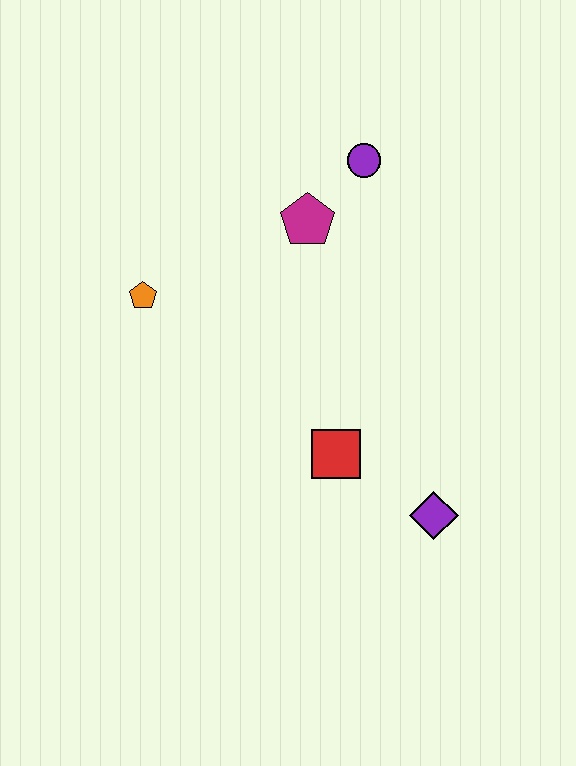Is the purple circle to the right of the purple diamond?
No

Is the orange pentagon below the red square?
No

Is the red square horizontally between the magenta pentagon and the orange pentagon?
No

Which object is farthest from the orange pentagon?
The purple diamond is farthest from the orange pentagon.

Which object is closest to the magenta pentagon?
The purple circle is closest to the magenta pentagon.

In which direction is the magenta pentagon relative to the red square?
The magenta pentagon is above the red square.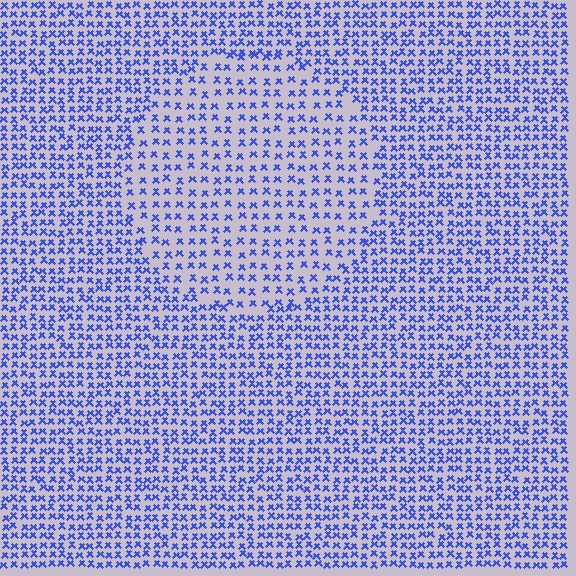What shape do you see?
I see a circle.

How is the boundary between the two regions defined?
The boundary is defined by a change in element density (approximately 1.7x ratio). All elements are the same color, size, and shape.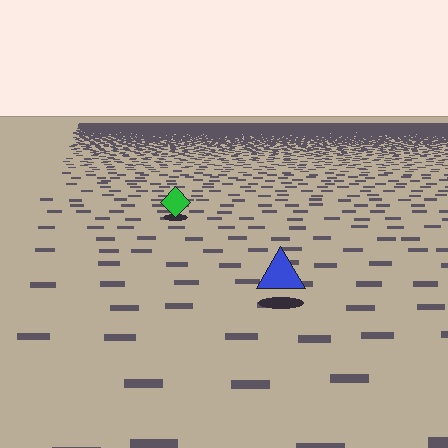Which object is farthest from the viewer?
The green diamond is farthest from the viewer. It appears smaller and the ground texture around it is denser.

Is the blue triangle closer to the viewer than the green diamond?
Yes. The blue triangle is closer — you can tell from the texture gradient: the ground texture is coarser near it.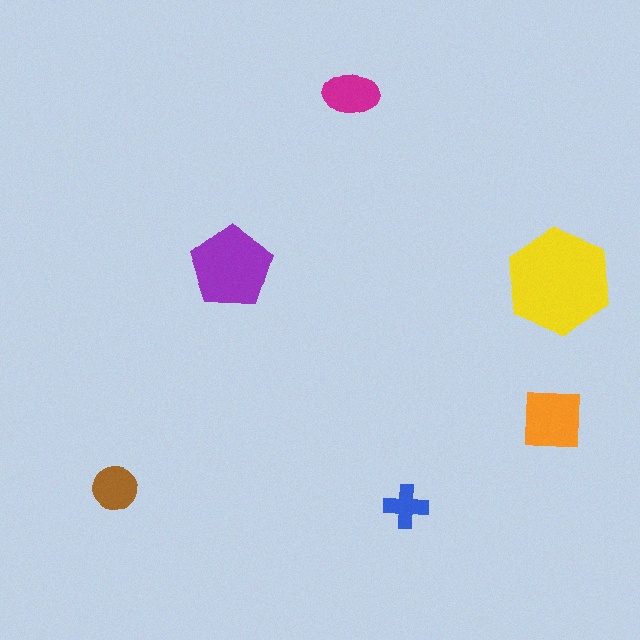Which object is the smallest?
The blue cross.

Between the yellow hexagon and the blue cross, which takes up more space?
The yellow hexagon.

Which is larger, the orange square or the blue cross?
The orange square.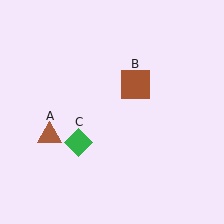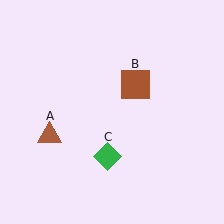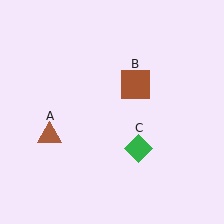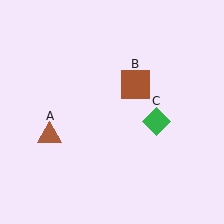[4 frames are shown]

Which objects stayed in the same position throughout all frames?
Brown triangle (object A) and brown square (object B) remained stationary.